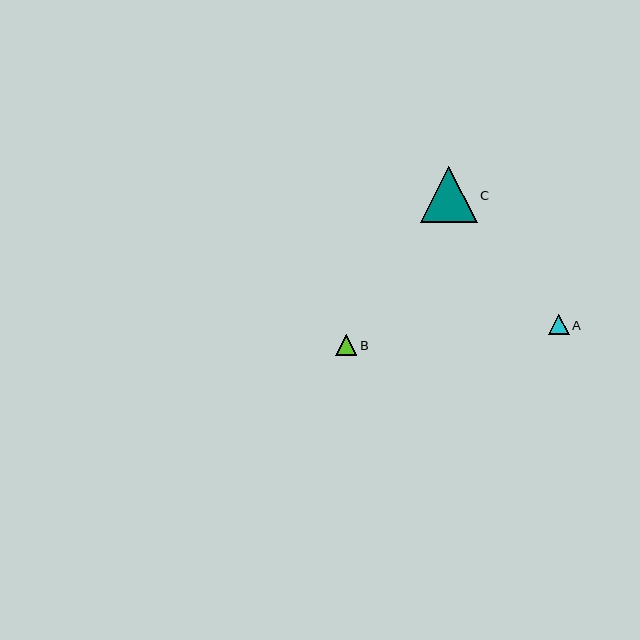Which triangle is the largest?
Triangle C is the largest with a size of approximately 57 pixels.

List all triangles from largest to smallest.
From largest to smallest: C, B, A.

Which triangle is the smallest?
Triangle A is the smallest with a size of approximately 20 pixels.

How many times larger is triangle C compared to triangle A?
Triangle C is approximately 2.8 times the size of triangle A.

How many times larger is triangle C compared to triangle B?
Triangle C is approximately 2.8 times the size of triangle B.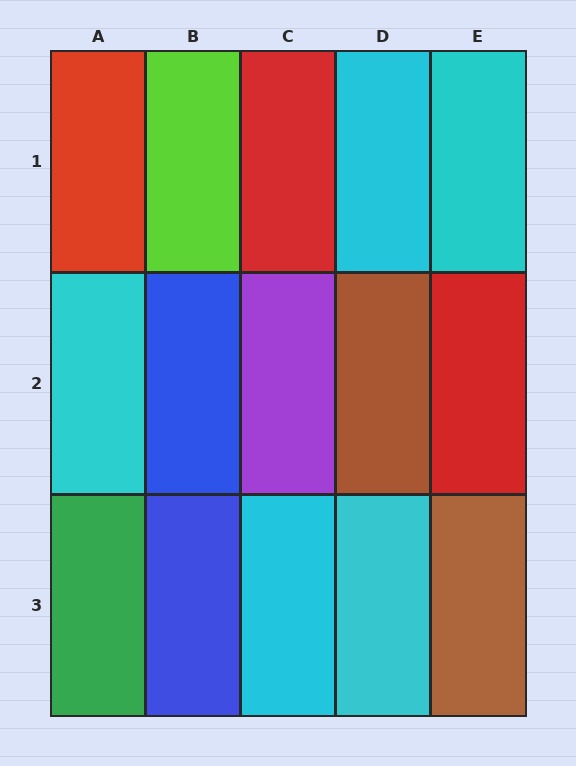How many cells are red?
3 cells are red.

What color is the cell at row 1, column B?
Lime.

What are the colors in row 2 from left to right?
Cyan, blue, purple, brown, red.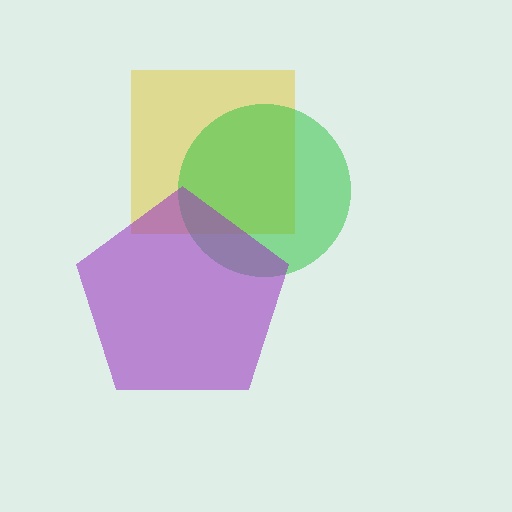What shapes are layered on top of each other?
The layered shapes are: a yellow square, a green circle, a purple pentagon.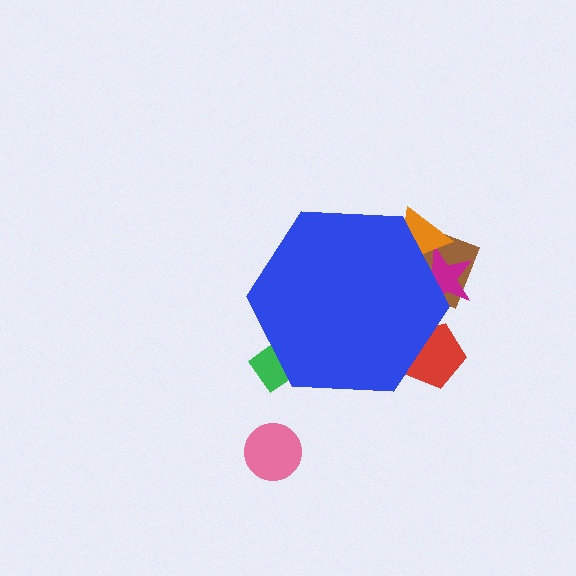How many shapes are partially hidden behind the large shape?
5 shapes are partially hidden.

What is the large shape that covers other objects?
A blue hexagon.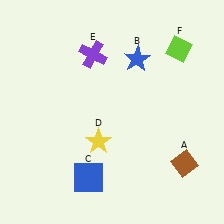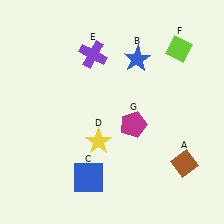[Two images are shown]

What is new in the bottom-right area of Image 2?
A magenta pentagon (G) was added in the bottom-right area of Image 2.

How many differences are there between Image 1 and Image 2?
There is 1 difference between the two images.